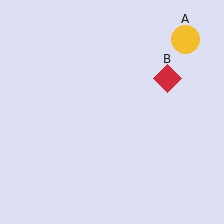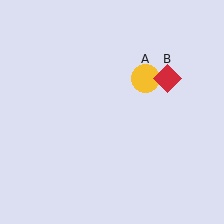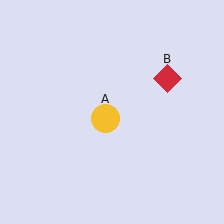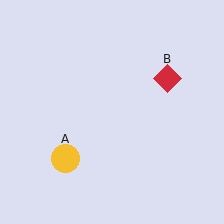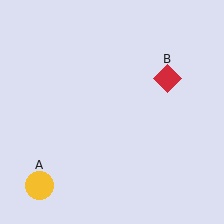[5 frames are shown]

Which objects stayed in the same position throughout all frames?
Red diamond (object B) remained stationary.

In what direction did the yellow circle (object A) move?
The yellow circle (object A) moved down and to the left.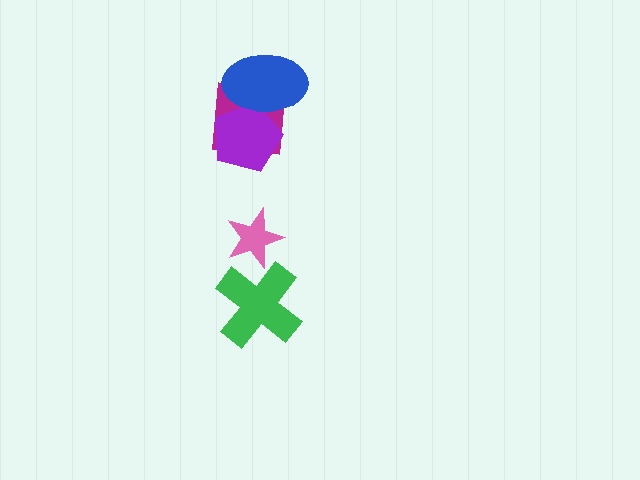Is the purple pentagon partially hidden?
Yes, it is partially covered by another shape.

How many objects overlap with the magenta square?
2 objects overlap with the magenta square.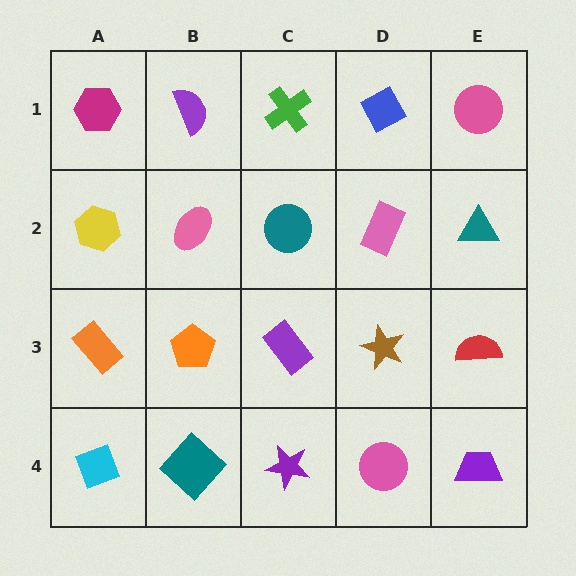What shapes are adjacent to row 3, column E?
A teal triangle (row 2, column E), a purple trapezoid (row 4, column E), a brown star (row 3, column D).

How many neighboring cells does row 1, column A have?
2.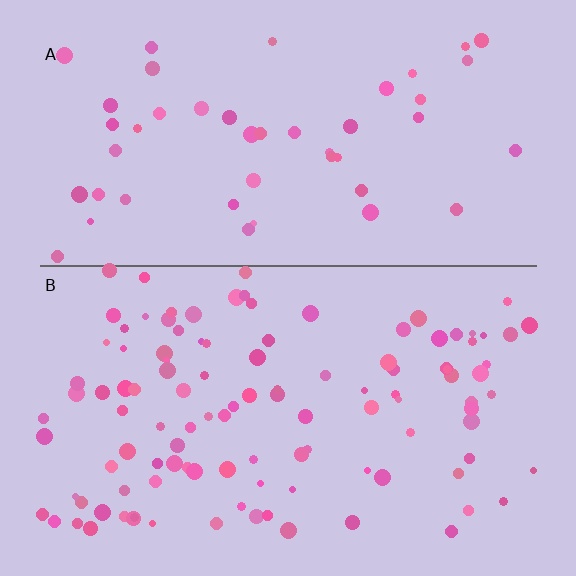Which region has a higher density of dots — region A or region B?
B (the bottom).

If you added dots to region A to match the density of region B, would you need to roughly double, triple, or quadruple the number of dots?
Approximately double.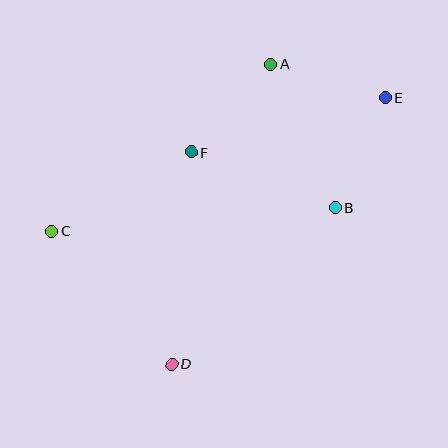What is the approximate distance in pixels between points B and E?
The distance between B and E is approximately 121 pixels.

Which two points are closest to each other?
Points A and F are closest to each other.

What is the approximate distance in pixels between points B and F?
The distance between B and F is approximately 154 pixels.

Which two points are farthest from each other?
Points C and E are farthest from each other.